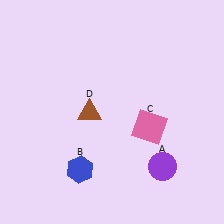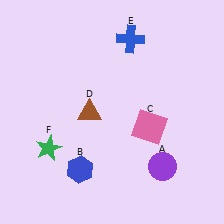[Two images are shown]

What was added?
A blue cross (E), a green star (F) were added in Image 2.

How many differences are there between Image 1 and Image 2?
There are 2 differences between the two images.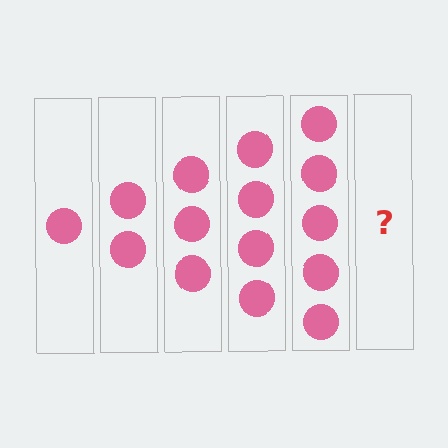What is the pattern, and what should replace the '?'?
The pattern is that each step adds one more circle. The '?' should be 6 circles.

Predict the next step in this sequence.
The next step is 6 circles.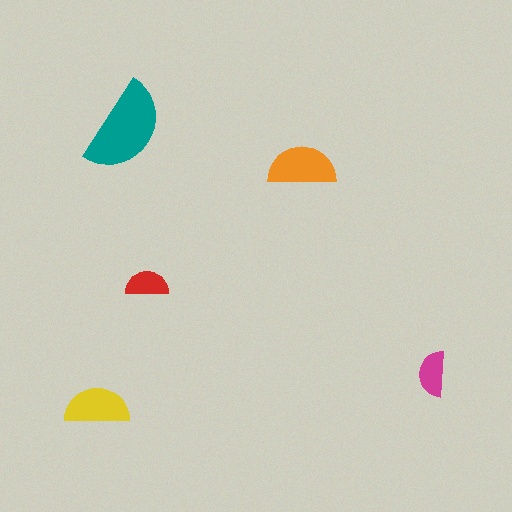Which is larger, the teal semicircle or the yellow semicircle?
The teal one.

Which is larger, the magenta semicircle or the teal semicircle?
The teal one.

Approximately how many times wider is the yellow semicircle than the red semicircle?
About 1.5 times wider.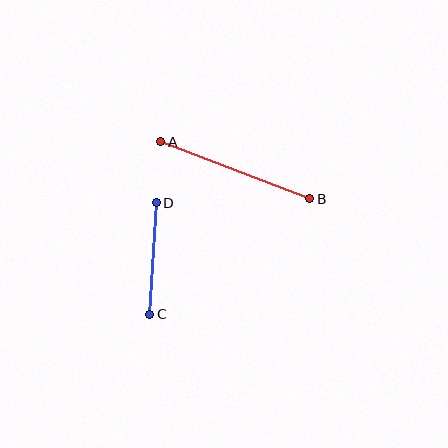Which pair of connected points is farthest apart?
Points A and B are farthest apart.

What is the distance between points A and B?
The distance is approximately 159 pixels.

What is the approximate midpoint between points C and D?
The midpoint is at approximately (153, 259) pixels.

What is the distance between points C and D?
The distance is approximately 111 pixels.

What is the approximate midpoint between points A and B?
The midpoint is at approximately (235, 170) pixels.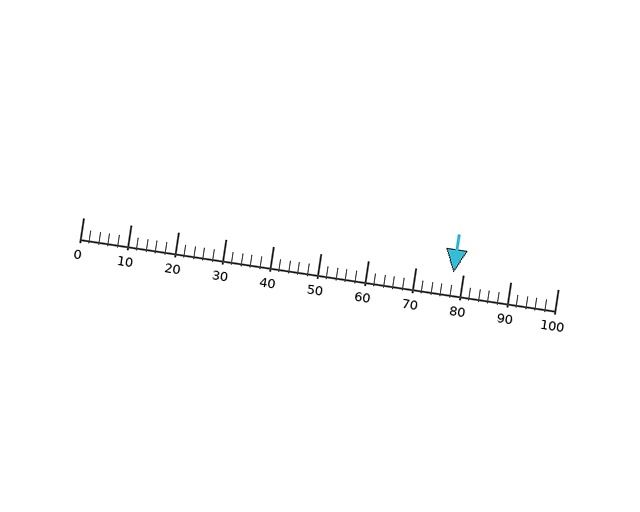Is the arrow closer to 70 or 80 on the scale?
The arrow is closer to 80.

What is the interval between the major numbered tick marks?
The major tick marks are spaced 10 units apart.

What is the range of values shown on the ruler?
The ruler shows values from 0 to 100.